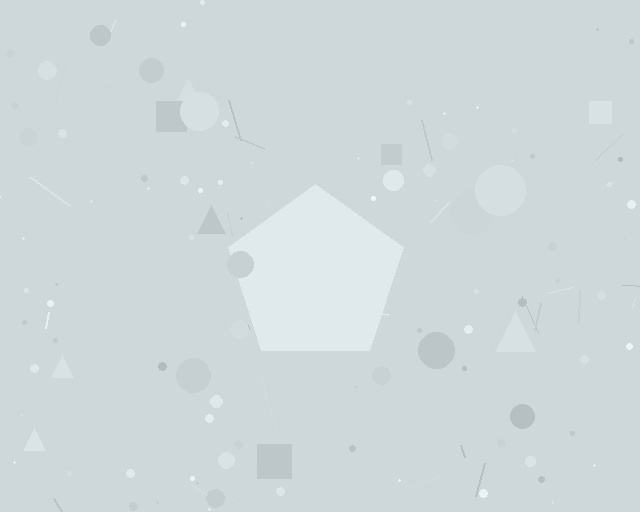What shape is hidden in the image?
A pentagon is hidden in the image.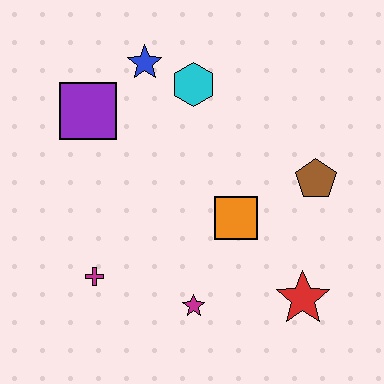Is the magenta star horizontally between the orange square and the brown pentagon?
No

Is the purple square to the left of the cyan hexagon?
Yes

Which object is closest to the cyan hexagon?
The blue star is closest to the cyan hexagon.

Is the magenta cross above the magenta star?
Yes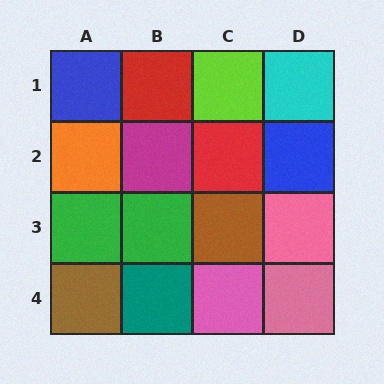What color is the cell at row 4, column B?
Teal.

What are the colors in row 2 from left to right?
Orange, magenta, red, blue.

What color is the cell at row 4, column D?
Pink.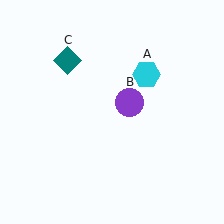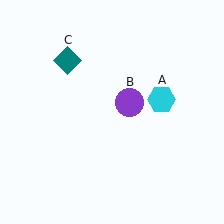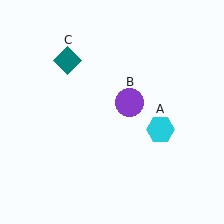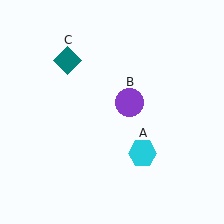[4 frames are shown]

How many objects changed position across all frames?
1 object changed position: cyan hexagon (object A).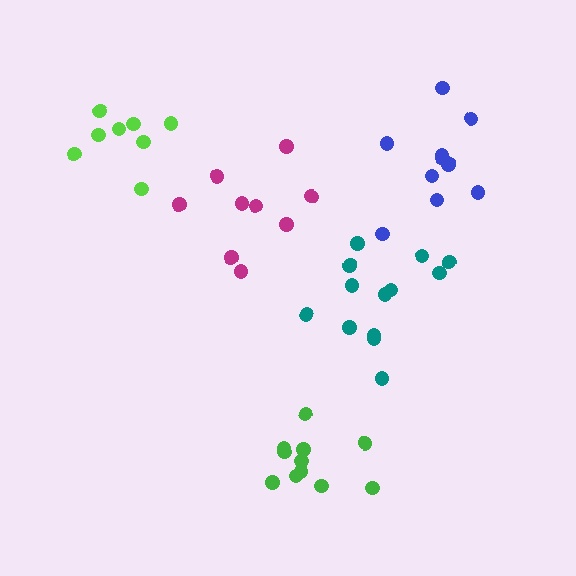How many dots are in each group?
Group 1: 8 dots, Group 2: 11 dots, Group 3: 13 dots, Group 4: 9 dots, Group 5: 10 dots (51 total).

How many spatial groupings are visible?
There are 5 spatial groupings.